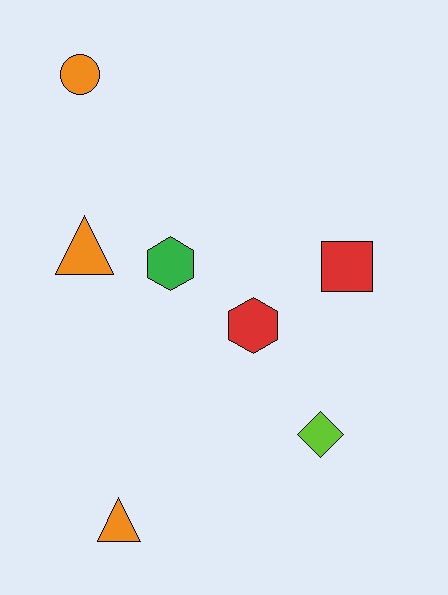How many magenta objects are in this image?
There are no magenta objects.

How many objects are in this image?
There are 7 objects.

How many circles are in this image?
There is 1 circle.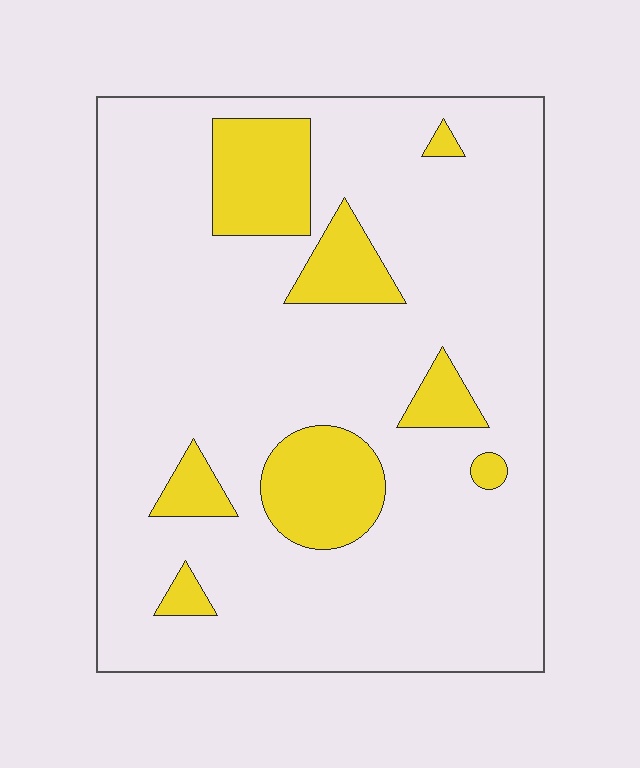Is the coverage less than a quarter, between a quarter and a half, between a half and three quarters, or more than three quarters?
Less than a quarter.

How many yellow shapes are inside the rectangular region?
8.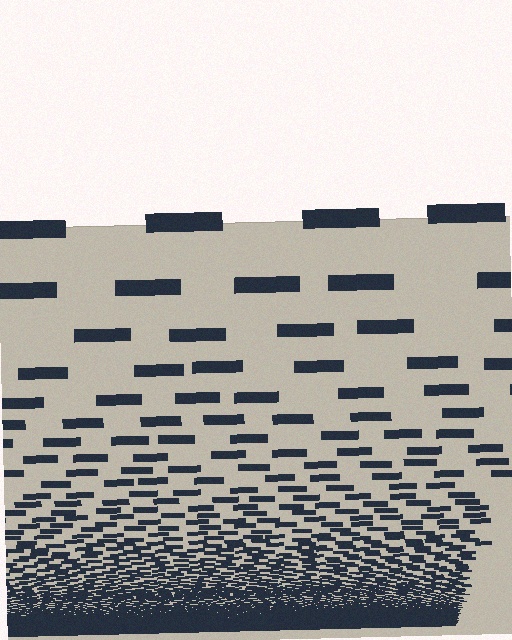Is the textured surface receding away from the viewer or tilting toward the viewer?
The surface appears to tilt toward the viewer. Texture elements get larger and sparser toward the top.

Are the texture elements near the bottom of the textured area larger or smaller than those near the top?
Smaller. The gradient is inverted — elements near the bottom are smaller and denser.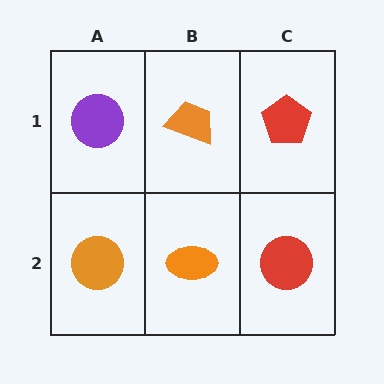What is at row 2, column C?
A red circle.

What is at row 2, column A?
An orange circle.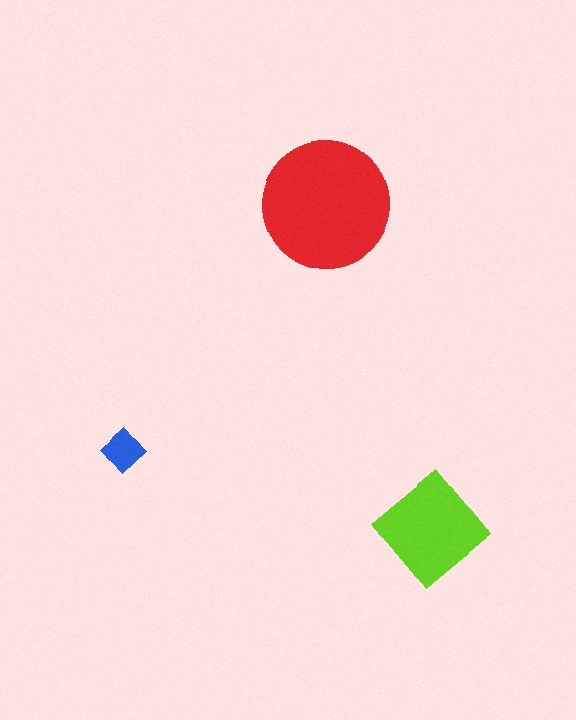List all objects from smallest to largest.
The blue diamond, the lime diamond, the red circle.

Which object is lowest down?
The lime diamond is bottommost.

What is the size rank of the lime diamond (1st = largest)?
2nd.